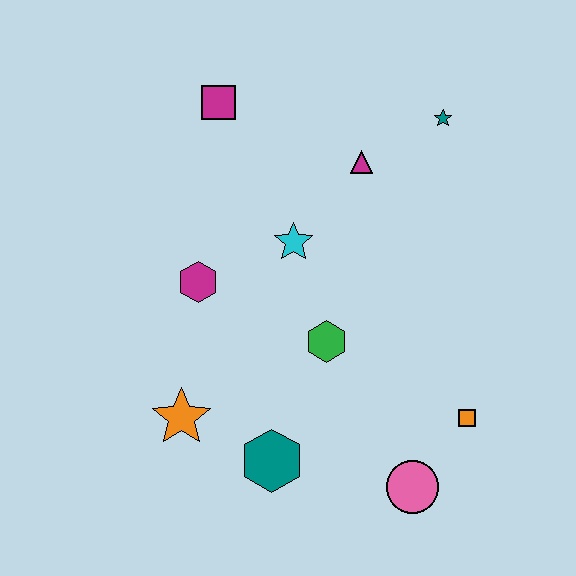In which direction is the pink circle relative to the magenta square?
The pink circle is below the magenta square.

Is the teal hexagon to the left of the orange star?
No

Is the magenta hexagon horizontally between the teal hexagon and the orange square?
No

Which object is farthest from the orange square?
The magenta square is farthest from the orange square.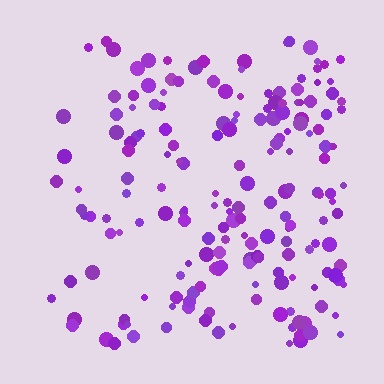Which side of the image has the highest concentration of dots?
The right.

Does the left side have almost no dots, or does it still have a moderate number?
Still a moderate number, just noticeably fewer than the right.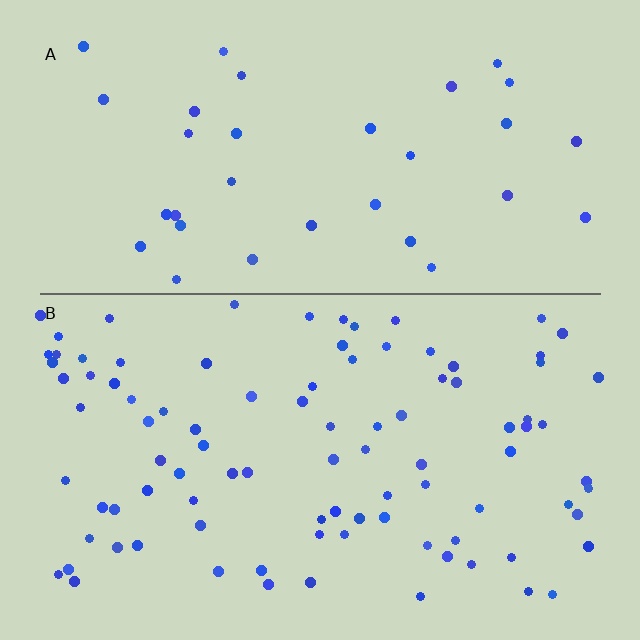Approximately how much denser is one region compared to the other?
Approximately 2.8× — region B over region A.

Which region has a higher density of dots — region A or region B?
B (the bottom).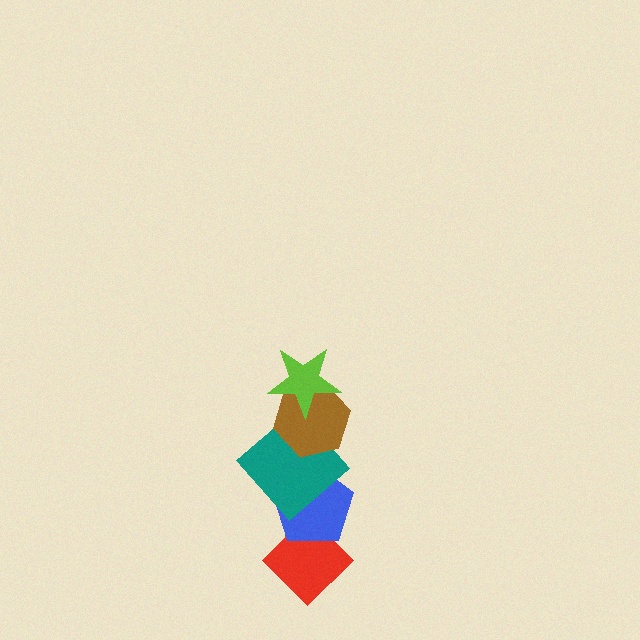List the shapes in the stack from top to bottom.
From top to bottom: the lime star, the brown hexagon, the teal diamond, the blue pentagon, the red diamond.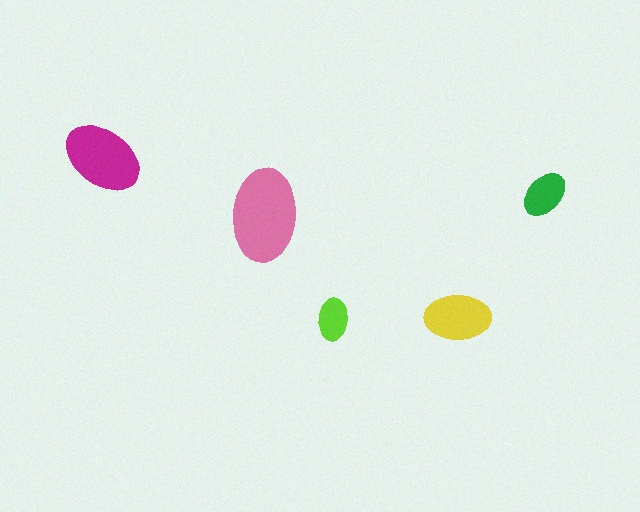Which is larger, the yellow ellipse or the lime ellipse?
The yellow one.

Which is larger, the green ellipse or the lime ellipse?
The green one.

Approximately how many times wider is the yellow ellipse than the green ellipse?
About 1.5 times wider.